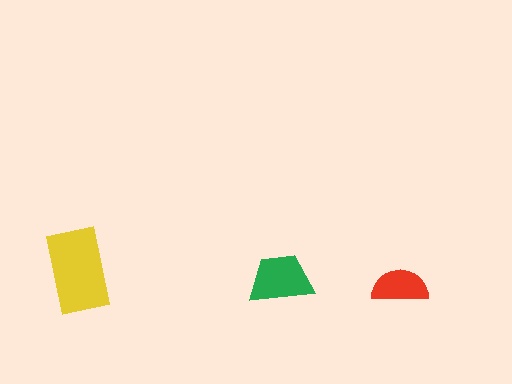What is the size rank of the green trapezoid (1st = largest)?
2nd.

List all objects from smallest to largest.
The red semicircle, the green trapezoid, the yellow rectangle.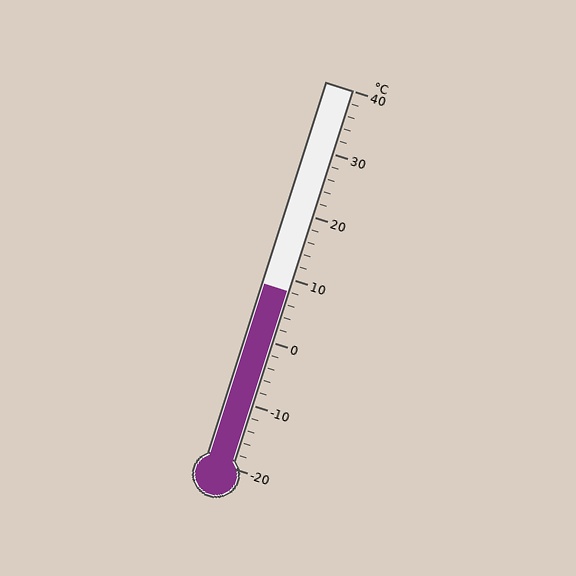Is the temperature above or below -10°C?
The temperature is above -10°C.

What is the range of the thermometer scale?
The thermometer scale ranges from -20°C to 40°C.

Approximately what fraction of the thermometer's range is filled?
The thermometer is filled to approximately 45% of its range.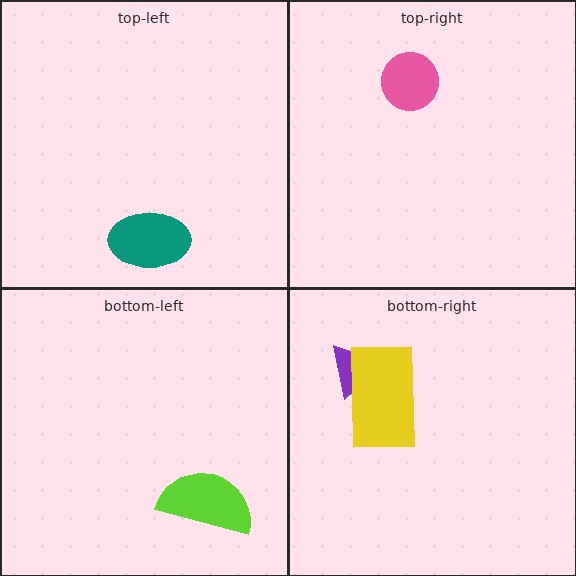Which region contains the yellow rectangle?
The bottom-right region.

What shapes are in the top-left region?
The teal ellipse.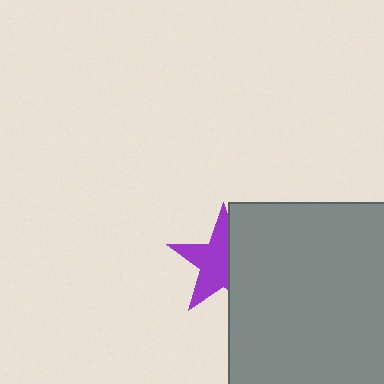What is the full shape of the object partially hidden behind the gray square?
The partially hidden object is a purple star.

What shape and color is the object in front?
The object in front is a gray square.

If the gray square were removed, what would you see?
You would see the complete purple star.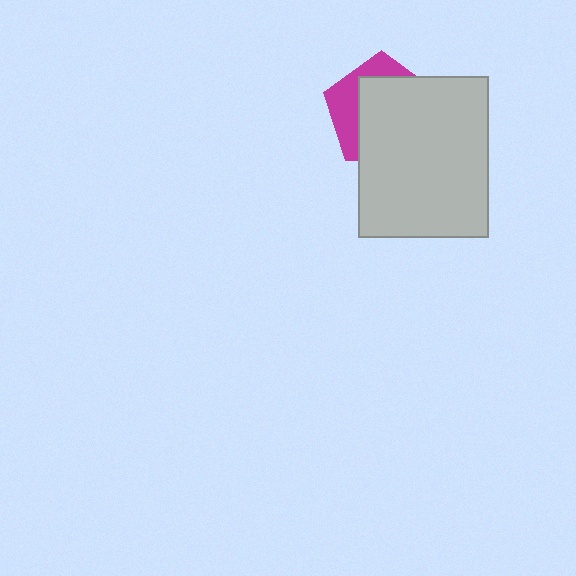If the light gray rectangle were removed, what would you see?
You would see the complete magenta pentagon.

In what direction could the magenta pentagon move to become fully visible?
The magenta pentagon could move toward the upper-left. That would shift it out from behind the light gray rectangle entirely.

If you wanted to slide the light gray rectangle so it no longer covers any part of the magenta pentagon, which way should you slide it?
Slide it toward the lower-right — that is the most direct way to separate the two shapes.